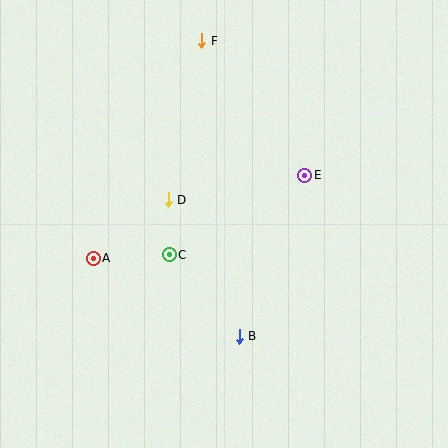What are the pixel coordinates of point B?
Point B is at (239, 336).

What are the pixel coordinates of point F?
Point F is at (202, 41).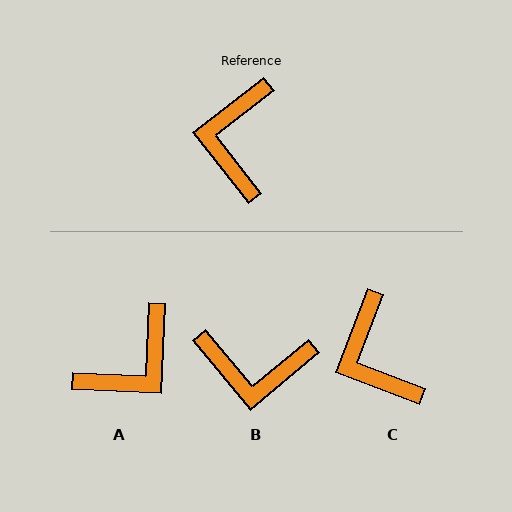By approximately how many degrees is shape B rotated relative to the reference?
Approximately 92 degrees counter-clockwise.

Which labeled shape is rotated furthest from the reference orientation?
A, about 139 degrees away.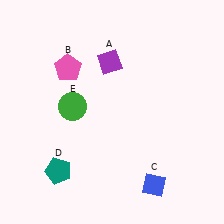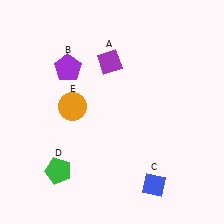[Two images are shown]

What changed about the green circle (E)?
In Image 1, E is green. In Image 2, it changed to orange.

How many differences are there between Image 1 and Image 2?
There are 3 differences between the two images.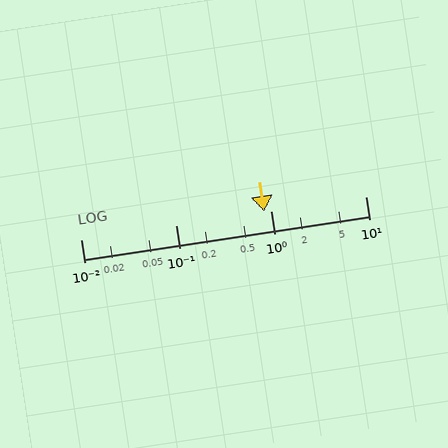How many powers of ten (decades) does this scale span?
The scale spans 3 decades, from 0.01 to 10.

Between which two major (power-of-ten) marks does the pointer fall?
The pointer is between 0.1 and 1.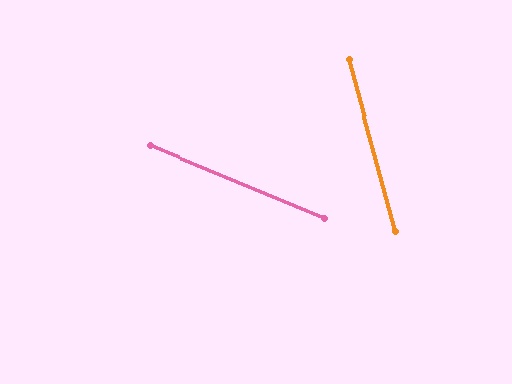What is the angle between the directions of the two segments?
Approximately 52 degrees.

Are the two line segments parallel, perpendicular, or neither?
Neither parallel nor perpendicular — they differ by about 52°.